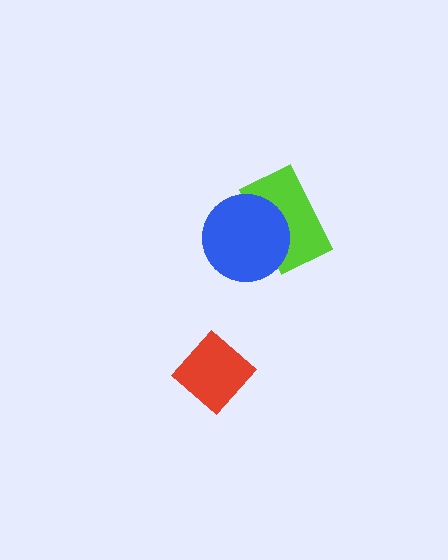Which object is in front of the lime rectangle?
The blue circle is in front of the lime rectangle.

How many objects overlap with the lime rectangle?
1 object overlaps with the lime rectangle.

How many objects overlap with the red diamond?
0 objects overlap with the red diamond.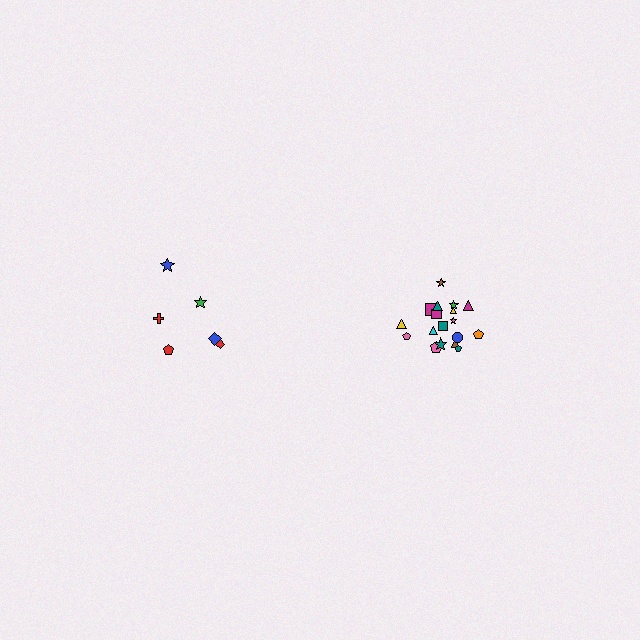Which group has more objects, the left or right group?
The right group.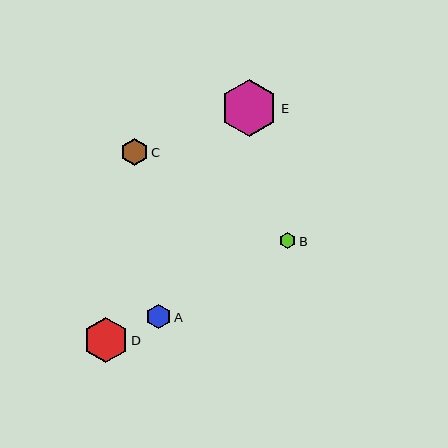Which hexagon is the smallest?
Hexagon B is the smallest with a size of approximately 16 pixels.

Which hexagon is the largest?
Hexagon E is the largest with a size of approximately 57 pixels.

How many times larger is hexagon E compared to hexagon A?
Hexagon E is approximately 2.3 times the size of hexagon A.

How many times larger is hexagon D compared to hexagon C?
Hexagon D is approximately 1.7 times the size of hexagon C.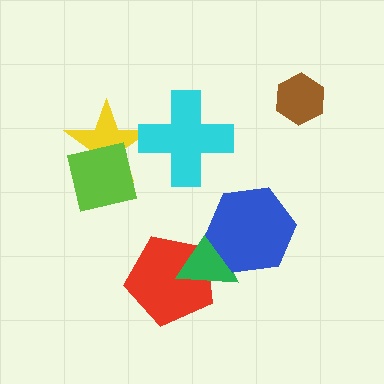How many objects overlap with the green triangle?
2 objects overlap with the green triangle.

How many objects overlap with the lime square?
1 object overlaps with the lime square.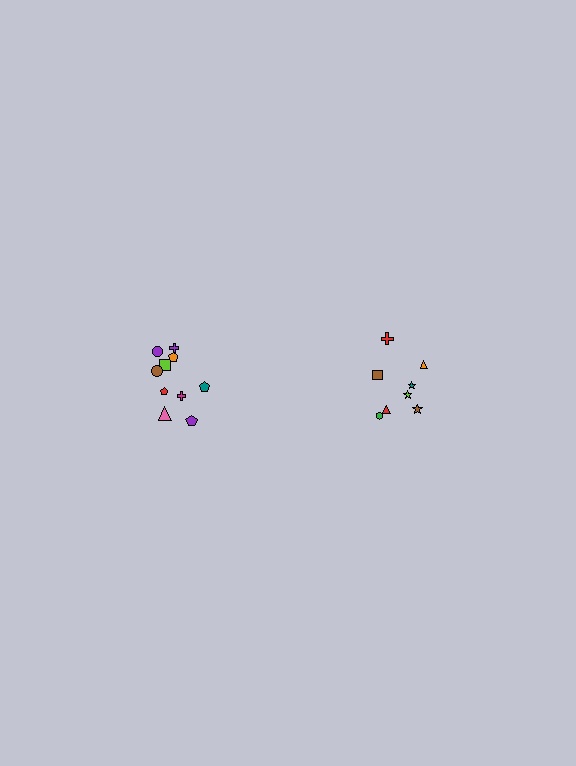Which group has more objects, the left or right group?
The left group.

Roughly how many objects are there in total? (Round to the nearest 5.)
Roughly 20 objects in total.